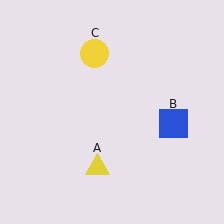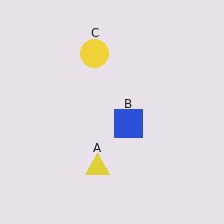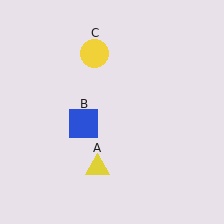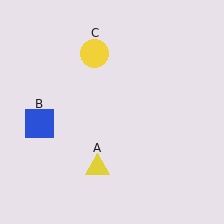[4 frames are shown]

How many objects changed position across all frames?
1 object changed position: blue square (object B).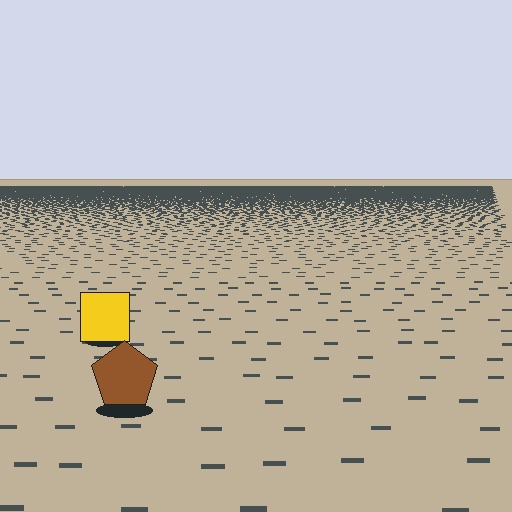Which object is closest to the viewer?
The brown pentagon is closest. The texture marks near it are larger and more spread out.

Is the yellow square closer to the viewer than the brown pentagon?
No. The brown pentagon is closer — you can tell from the texture gradient: the ground texture is coarser near it.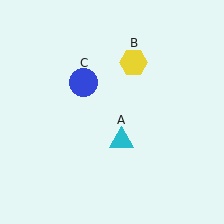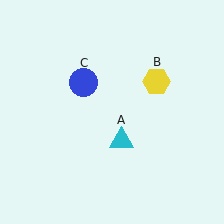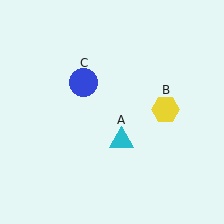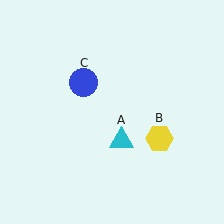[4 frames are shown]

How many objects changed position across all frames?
1 object changed position: yellow hexagon (object B).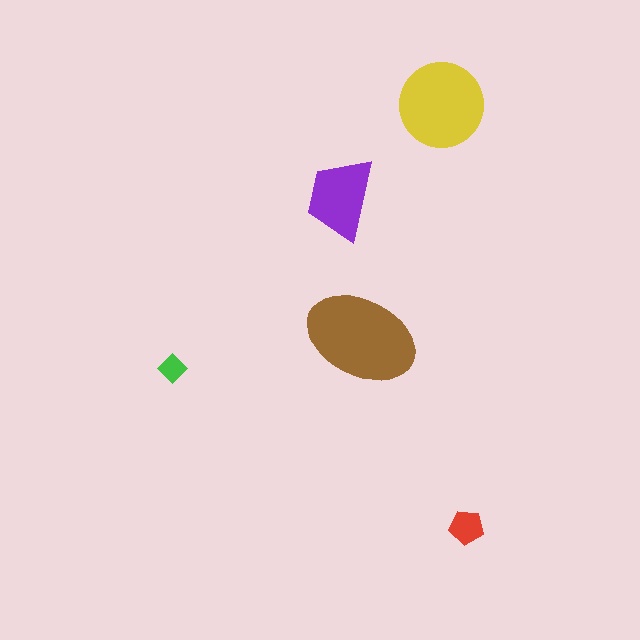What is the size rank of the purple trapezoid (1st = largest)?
3rd.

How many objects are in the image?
There are 5 objects in the image.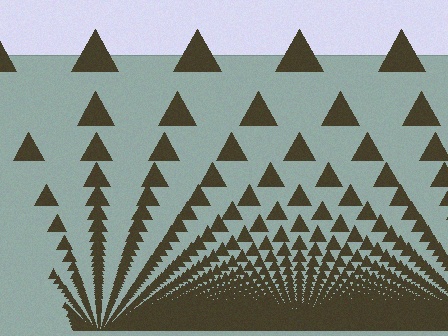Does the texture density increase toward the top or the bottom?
Density increases toward the bottom.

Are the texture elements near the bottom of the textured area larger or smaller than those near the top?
Smaller. The gradient is inverted — elements near the bottom are smaller and denser.